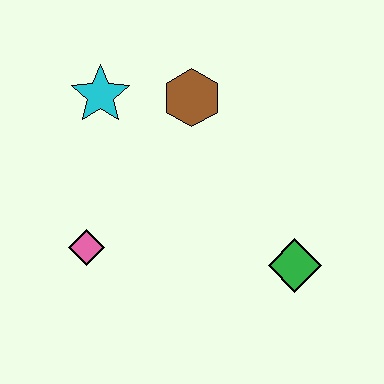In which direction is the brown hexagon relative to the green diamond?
The brown hexagon is above the green diamond.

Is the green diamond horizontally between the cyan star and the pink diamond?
No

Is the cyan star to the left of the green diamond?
Yes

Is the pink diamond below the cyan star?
Yes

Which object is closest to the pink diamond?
The cyan star is closest to the pink diamond.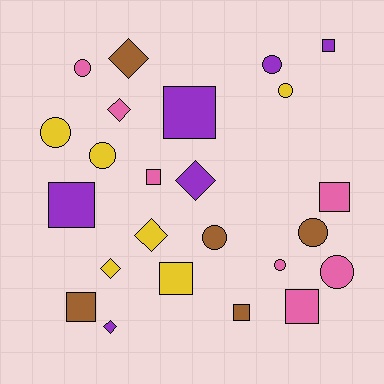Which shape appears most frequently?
Circle, with 9 objects.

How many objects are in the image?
There are 24 objects.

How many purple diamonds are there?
There are 2 purple diamonds.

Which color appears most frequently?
Pink, with 7 objects.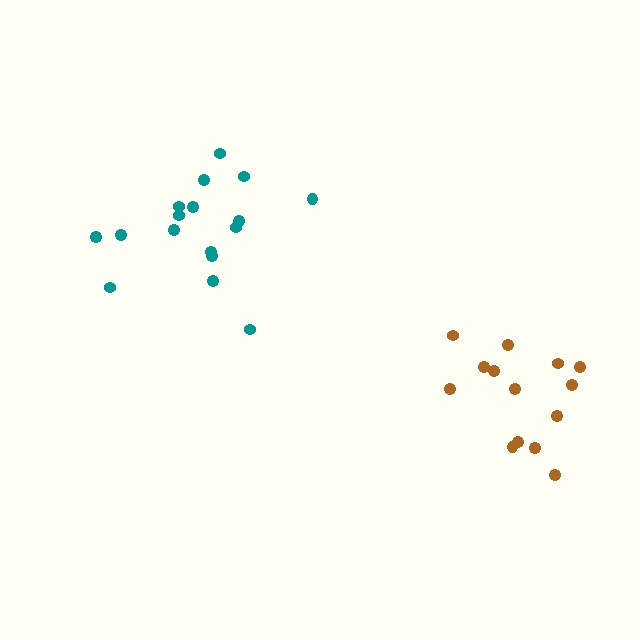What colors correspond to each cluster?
The clusters are colored: teal, brown.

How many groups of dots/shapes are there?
There are 2 groups.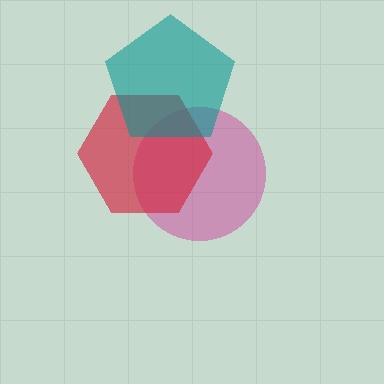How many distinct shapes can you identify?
There are 3 distinct shapes: a magenta circle, a red hexagon, a teal pentagon.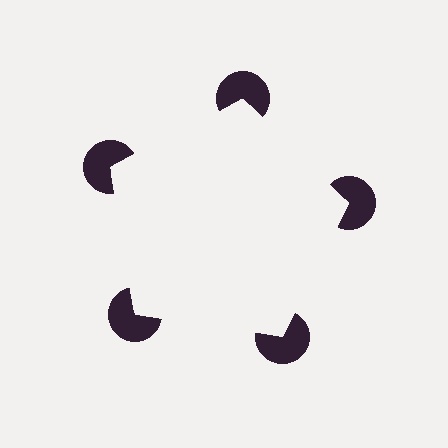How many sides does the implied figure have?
5 sides.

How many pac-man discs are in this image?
There are 5 — one at each vertex of the illusory pentagon.